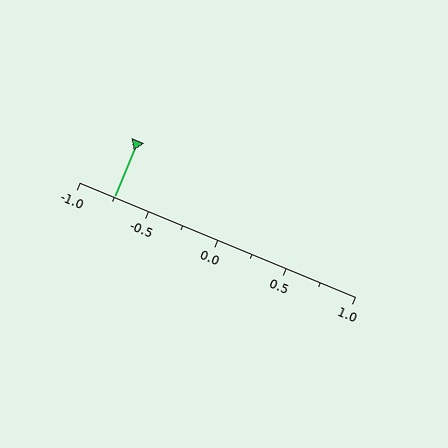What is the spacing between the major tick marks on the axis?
The major ticks are spaced 0.5 apart.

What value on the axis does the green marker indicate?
The marker indicates approximately -0.75.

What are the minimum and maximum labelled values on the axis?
The axis runs from -1.0 to 1.0.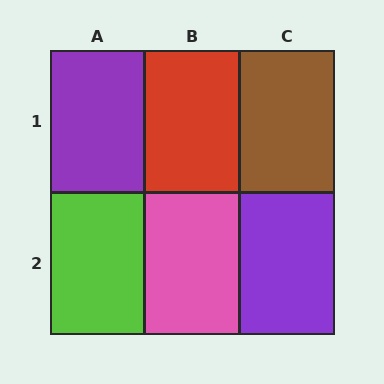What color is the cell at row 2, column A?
Lime.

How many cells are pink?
1 cell is pink.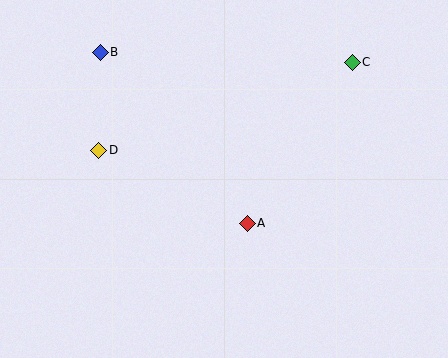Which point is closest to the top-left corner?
Point B is closest to the top-left corner.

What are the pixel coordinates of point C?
Point C is at (352, 62).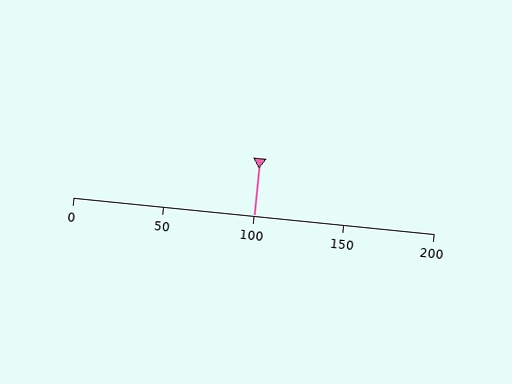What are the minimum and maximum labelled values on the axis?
The axis runs from 0 to 200.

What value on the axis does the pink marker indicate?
The marker indicates approximately 100.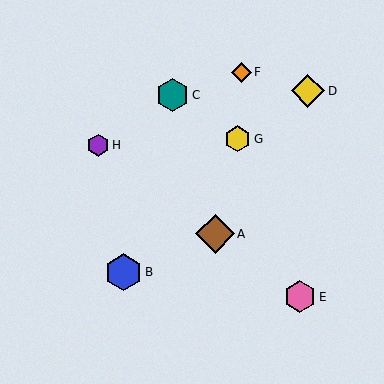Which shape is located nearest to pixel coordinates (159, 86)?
The teal hexagon (labeled C) at (172, 95) is nearest to that location.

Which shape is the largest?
The brown diamond (labeled A) is the largest.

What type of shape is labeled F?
Shape F is an orange diamond.